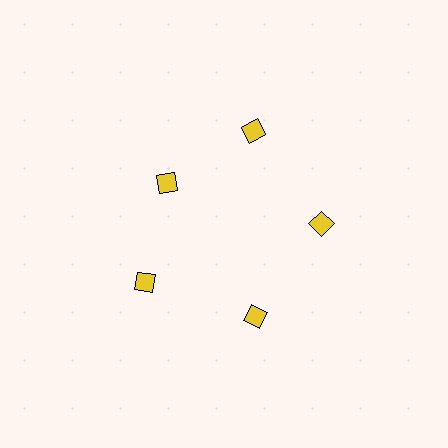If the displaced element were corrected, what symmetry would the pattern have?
It would have 5-fold rotational symmetry — the pattern would map onto itself every 72 degrees.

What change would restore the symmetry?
The symmetry would be restored by moving it outward, back onto the ring so that all 5 diamonds sit at equal angles and equal distance from the center.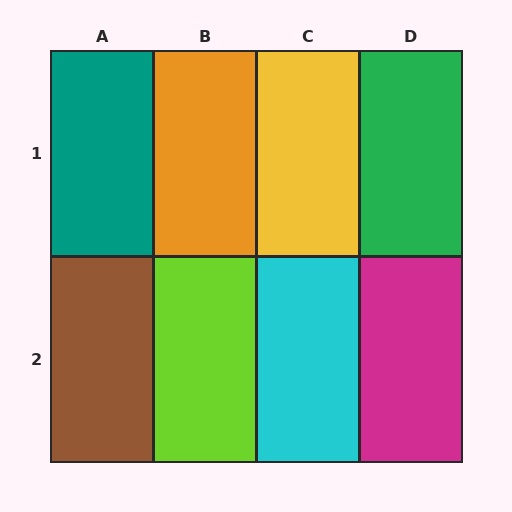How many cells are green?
1 cell is green.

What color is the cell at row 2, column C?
Cyan.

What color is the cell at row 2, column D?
Magenta.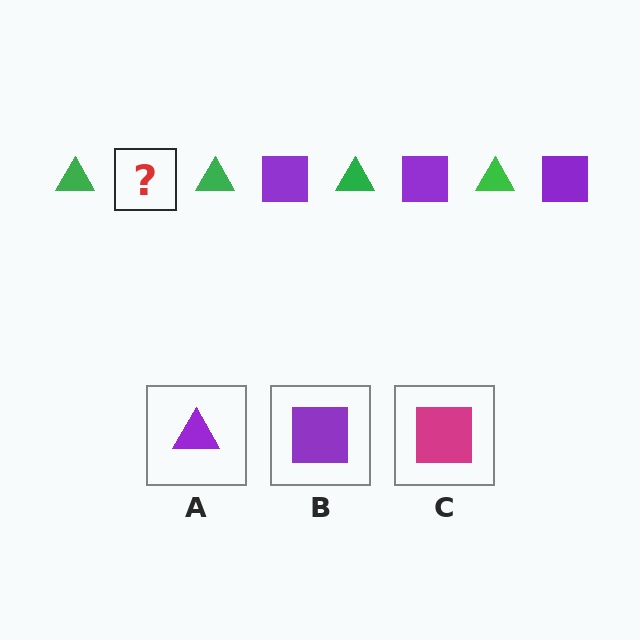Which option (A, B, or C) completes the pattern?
B.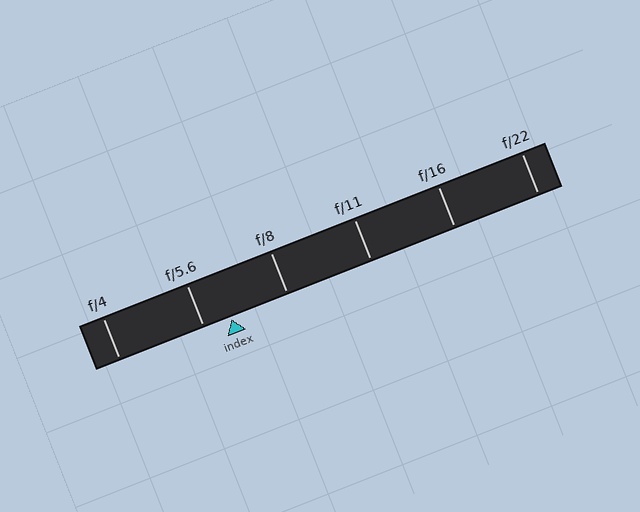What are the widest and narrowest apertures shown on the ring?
The widest aperture shown is f/4 and the narrowest is f/22.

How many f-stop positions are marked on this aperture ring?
There are 6 f-stop positions marked.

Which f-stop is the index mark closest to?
The index mark is closest to f/5.6.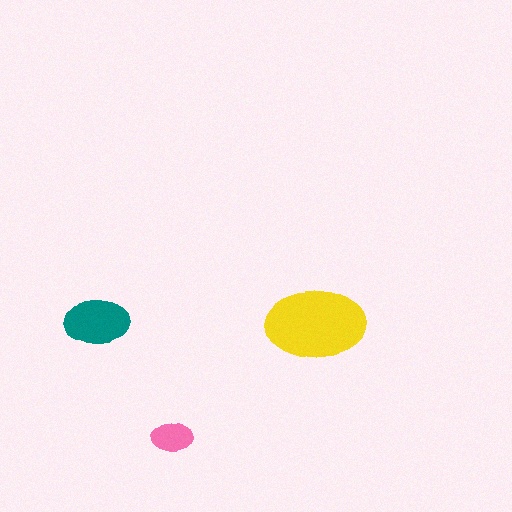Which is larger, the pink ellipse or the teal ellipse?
The teal one.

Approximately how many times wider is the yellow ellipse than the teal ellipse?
About 1.5 times wider.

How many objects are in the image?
There are 3 objects in the image.